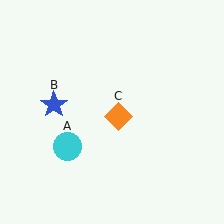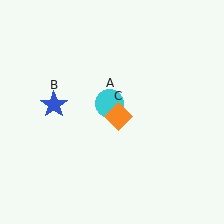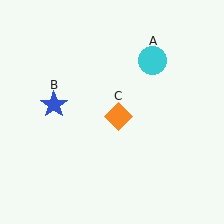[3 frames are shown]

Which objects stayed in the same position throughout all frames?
Blue star (object B) and orange diamond (object C) remained stationary.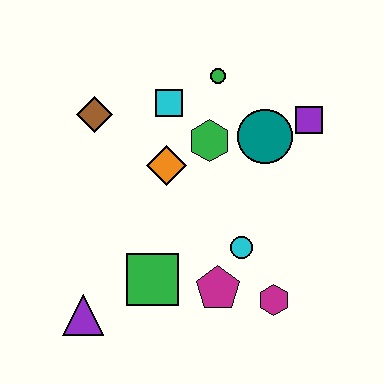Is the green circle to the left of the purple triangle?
No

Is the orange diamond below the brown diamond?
Yes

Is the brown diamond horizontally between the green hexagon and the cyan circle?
No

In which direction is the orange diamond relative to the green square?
The orange diamond is above the green square.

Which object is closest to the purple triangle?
The green square is closest to the purple triangle.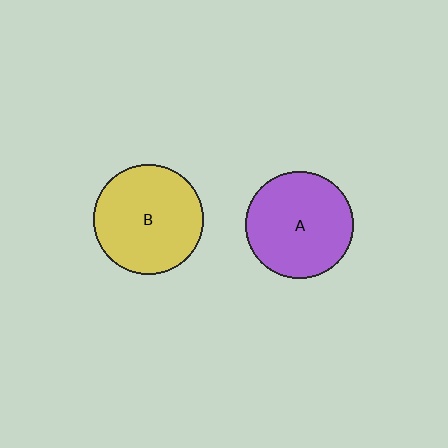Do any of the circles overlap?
No, none of the circles overlap.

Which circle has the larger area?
Circle B (yellow).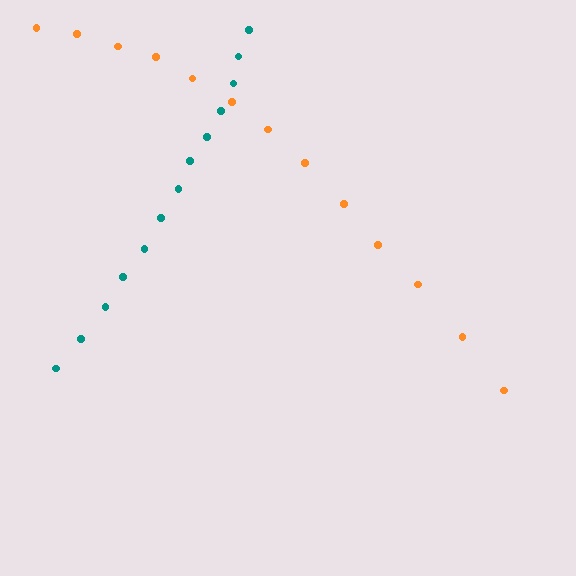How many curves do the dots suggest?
There are 2 distinct paths.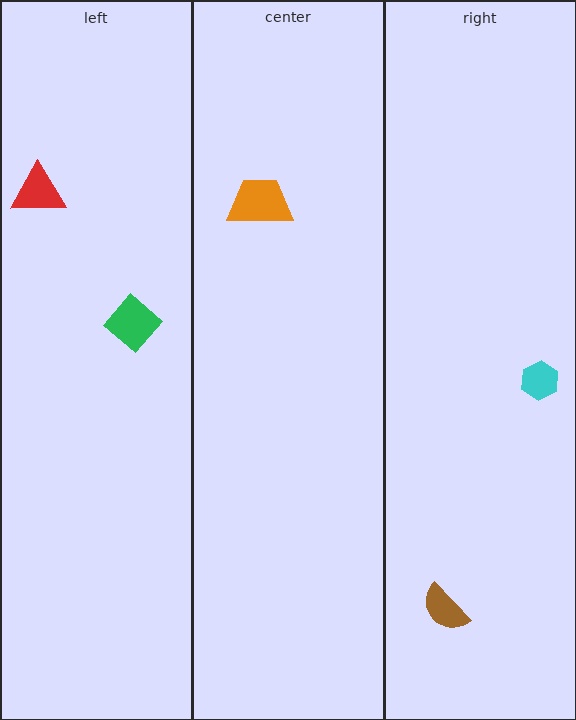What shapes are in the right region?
The cyan hexagon, the brown semicircle.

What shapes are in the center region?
The orange trapezoid.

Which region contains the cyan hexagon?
The right region.